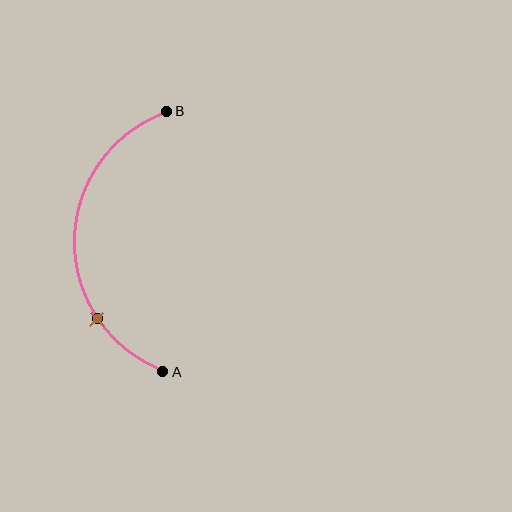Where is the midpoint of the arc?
The arc midpoint is the point on the curve farthest from the straight line joining A and B. It sits to the left of that line.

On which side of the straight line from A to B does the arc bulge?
The arc bulges to the left of the straight line connecting A and B.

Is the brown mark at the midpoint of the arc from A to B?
No. The brown mark lies on the arc but is closer to endpoint A. The arc midpoint would be at the point on the curve equidistant along the arc from both A and B.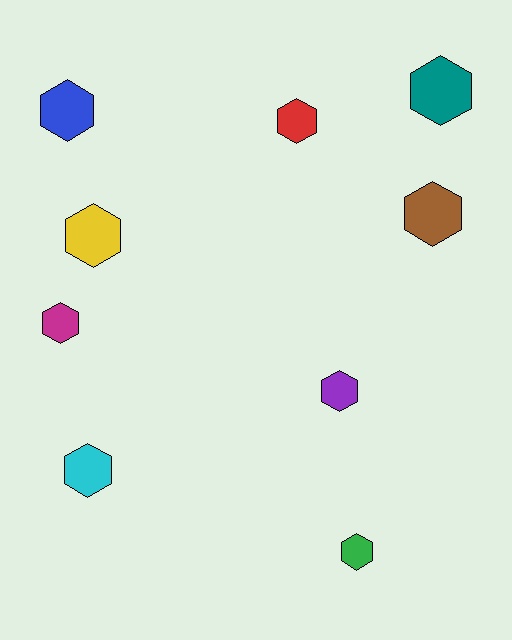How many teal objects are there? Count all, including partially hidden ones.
There is 1 teal object.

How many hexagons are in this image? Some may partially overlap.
There are 9 hexagons.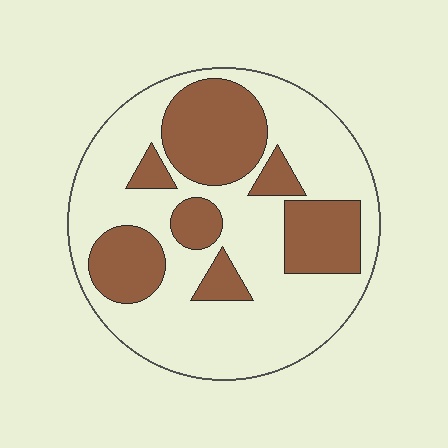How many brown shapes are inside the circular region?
7.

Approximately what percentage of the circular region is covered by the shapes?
Approximately 35%.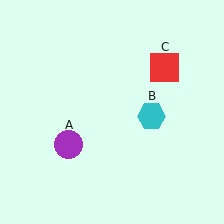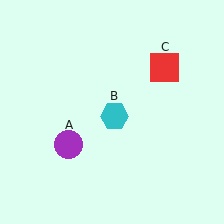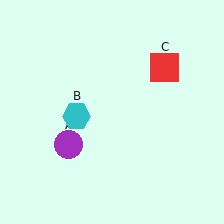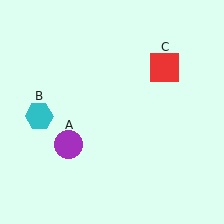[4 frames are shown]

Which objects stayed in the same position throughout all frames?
Purple circle (object A) and red square (object C) remained stationary.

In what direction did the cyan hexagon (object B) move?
The cyan hexagon (object B) moved left.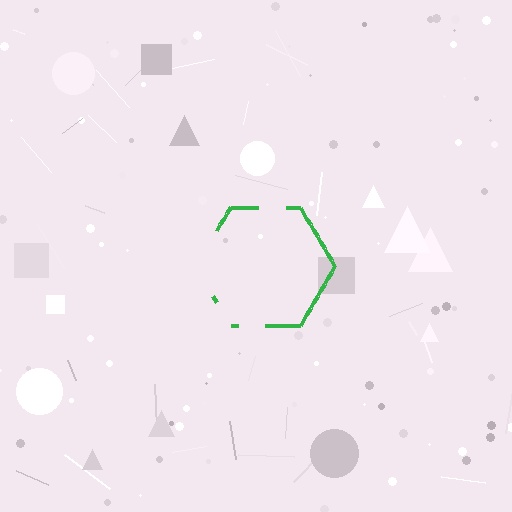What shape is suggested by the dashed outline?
The dashed outline suggests a hexagon.